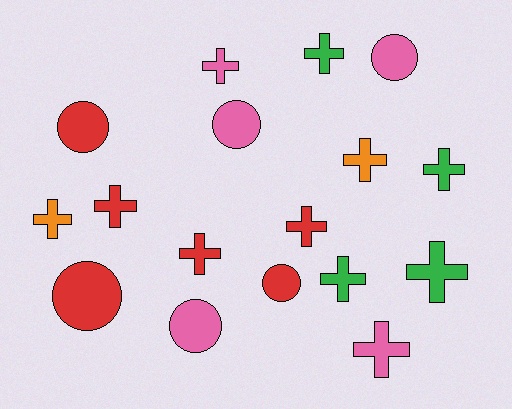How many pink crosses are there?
There are 2 pink crosses.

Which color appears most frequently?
Red, with 6 objects.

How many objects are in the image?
There are 17 objects.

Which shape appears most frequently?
Cross, with 11 objects.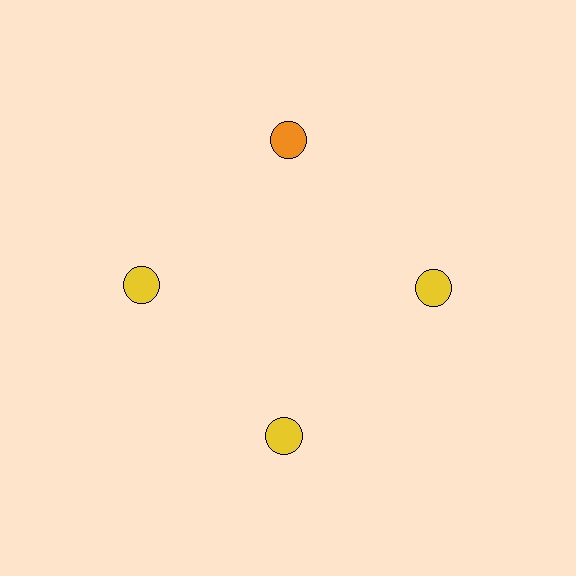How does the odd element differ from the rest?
It has a different color: orange instead of yellow.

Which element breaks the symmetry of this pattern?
The orange circle at roughly the 12 o'clock position breaks the symmetry. All other shapes are yellow circles.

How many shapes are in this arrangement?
There are 4 shapes arranged in a ring pattern.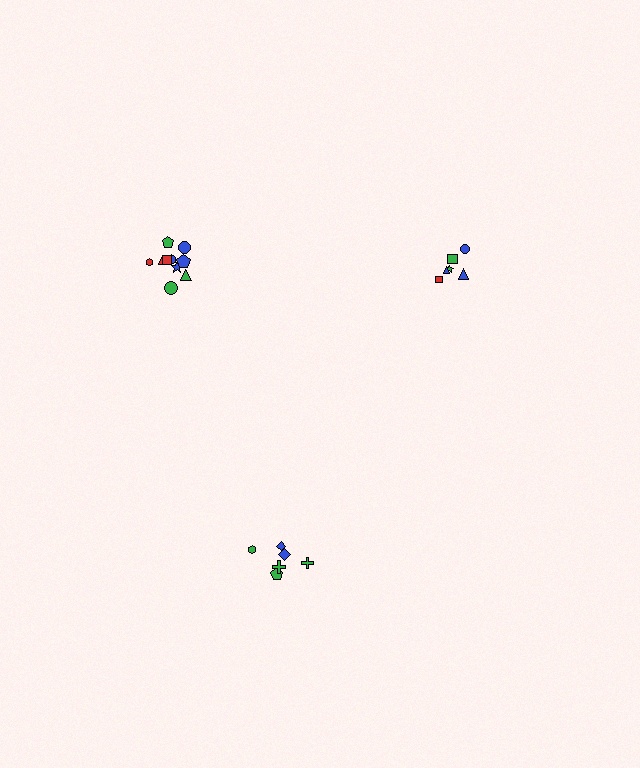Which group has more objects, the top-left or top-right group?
The top-left group.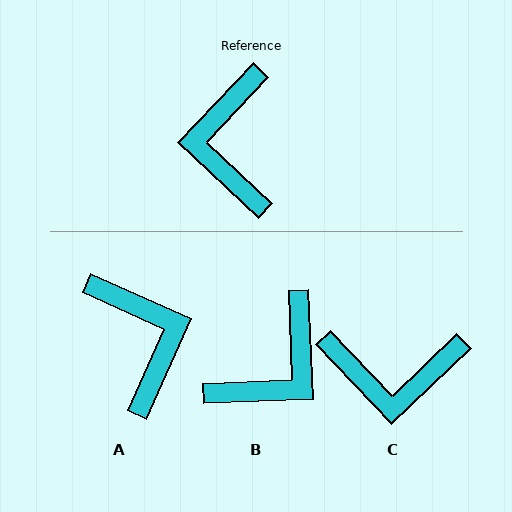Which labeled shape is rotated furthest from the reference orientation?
A, about 161 degrees away.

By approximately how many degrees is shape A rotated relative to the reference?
Approximately 161 degrees clockwise.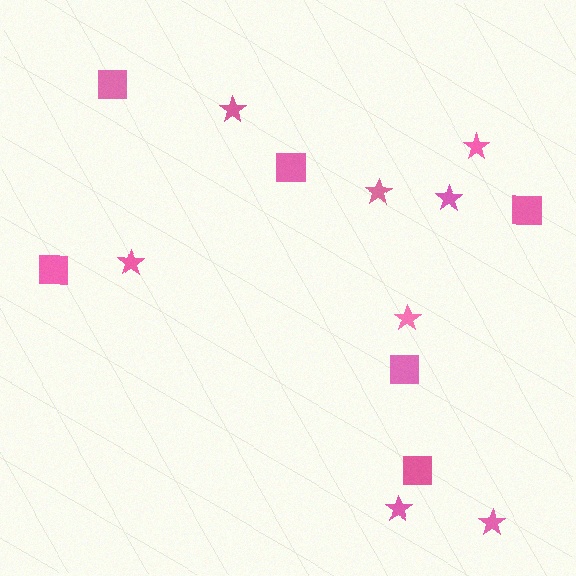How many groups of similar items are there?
There are 2 groups: one group of squares (6) and one group of stars (8).